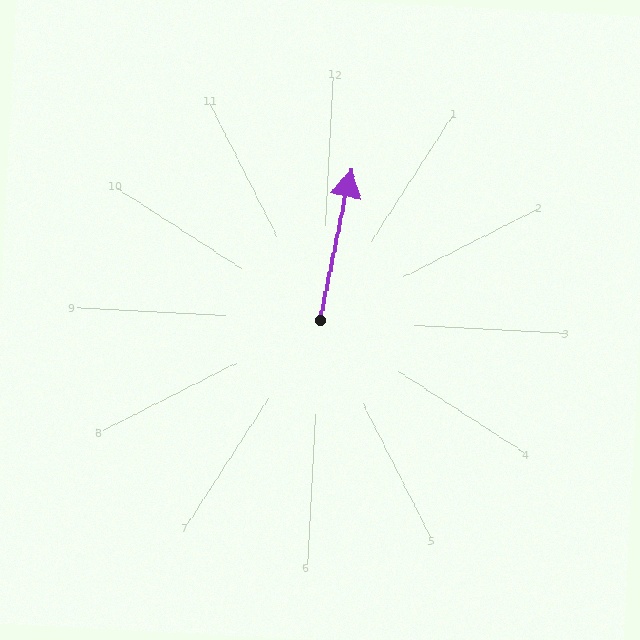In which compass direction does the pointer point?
North.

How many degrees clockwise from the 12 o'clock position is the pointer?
Approximately 9 degrees.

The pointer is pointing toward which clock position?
Roughly 12 o'clock.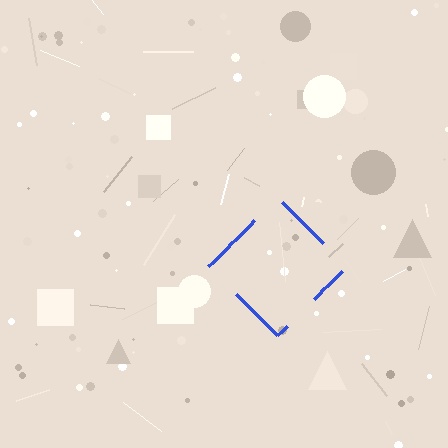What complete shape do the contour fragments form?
The contour fragments form a diamond.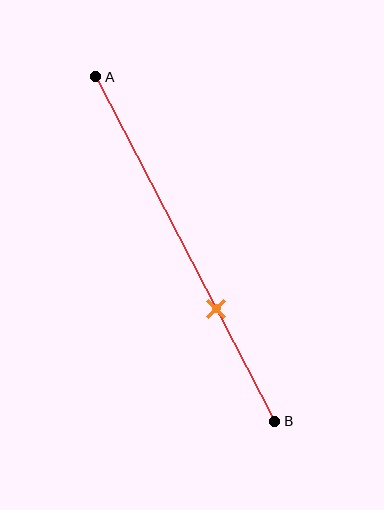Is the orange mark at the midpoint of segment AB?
No, the mark is at about 65% from A, not at the 50% midpoint.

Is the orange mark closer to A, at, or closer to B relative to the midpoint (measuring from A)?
The orange mark is closer to point B than the midpoint of segment AB.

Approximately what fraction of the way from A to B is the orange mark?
The orange mark is approximately 65% of the way from A to B.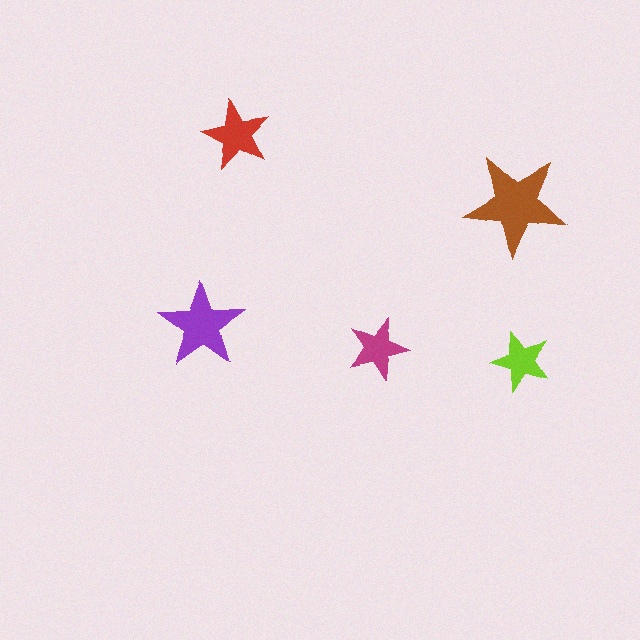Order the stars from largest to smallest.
the brown one, the purple one, the red one, the magenta one, the lime one.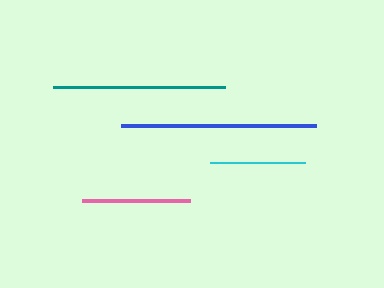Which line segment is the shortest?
The cyan line is the shortest at approximately 95 pixels.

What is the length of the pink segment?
The pink segment is approximately 108 pixels long.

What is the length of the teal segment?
The teal segment is approximately 173 pixels long.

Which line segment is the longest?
The blue line is the longest at approximately 195 pixels.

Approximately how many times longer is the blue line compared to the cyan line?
The blue line is approximately 2.0 times the length of the cyan line.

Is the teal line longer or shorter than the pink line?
The teal line is longer than the pink line.